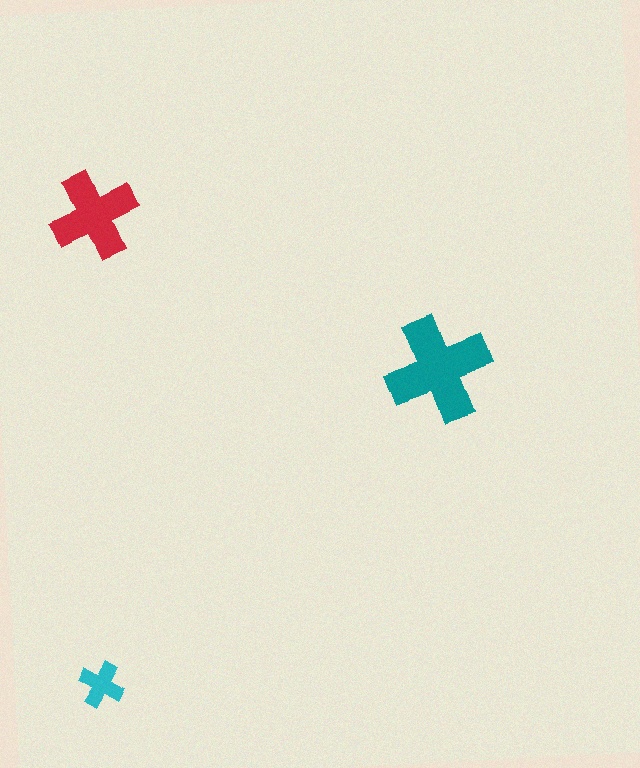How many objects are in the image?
There are 3 objects in the image.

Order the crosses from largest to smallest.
the teal one, the red one, the cyan one.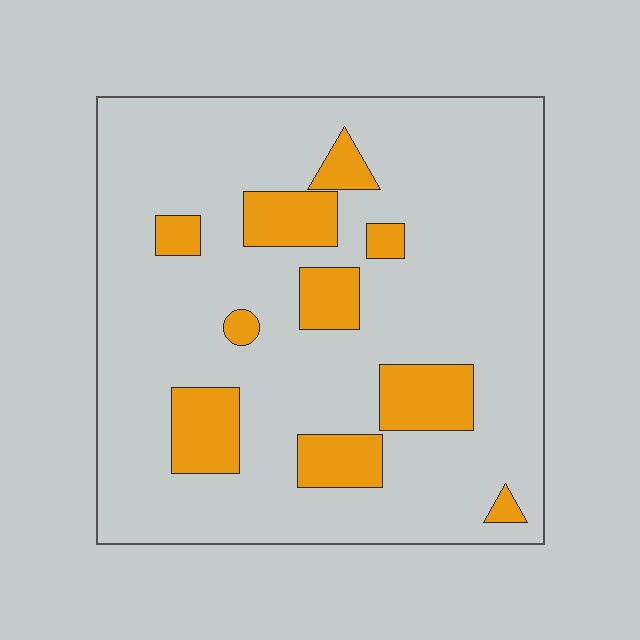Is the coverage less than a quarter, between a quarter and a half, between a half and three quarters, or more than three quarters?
Less than a quarter.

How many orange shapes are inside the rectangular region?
10.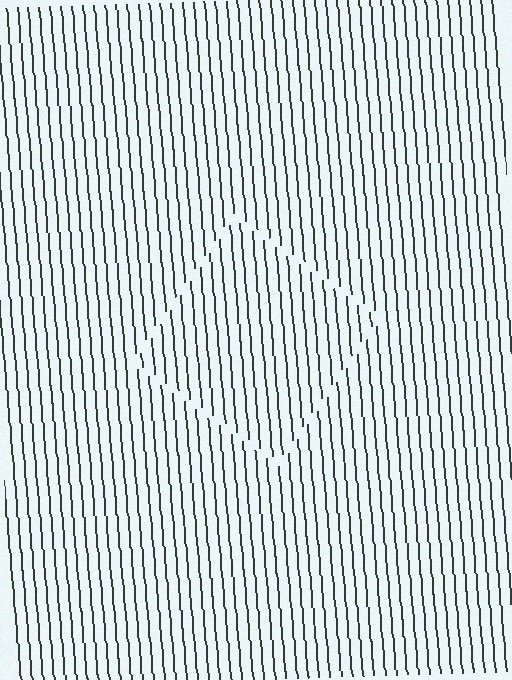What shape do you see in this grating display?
An illusory square. The interior of the shape contains the same grating, shifted by half a period — the contour is defined by the phase discontinuity where line-ends from the inner and outer gratings abut.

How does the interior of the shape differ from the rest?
The interior of the shape contains the same grating, shifted by half a period — the contour is defined by the phase discontinuity where line-ends from the inner and outer gratings abut.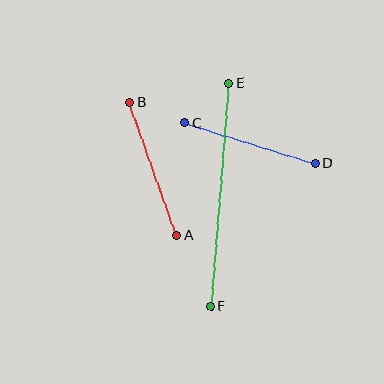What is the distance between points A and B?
The distance is approximately 141 pixels.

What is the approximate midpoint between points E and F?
The midpoint is at approximately (220, 195) pixels.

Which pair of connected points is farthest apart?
Points E and F are farthest apart.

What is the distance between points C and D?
The distance is approximately 136 pixels.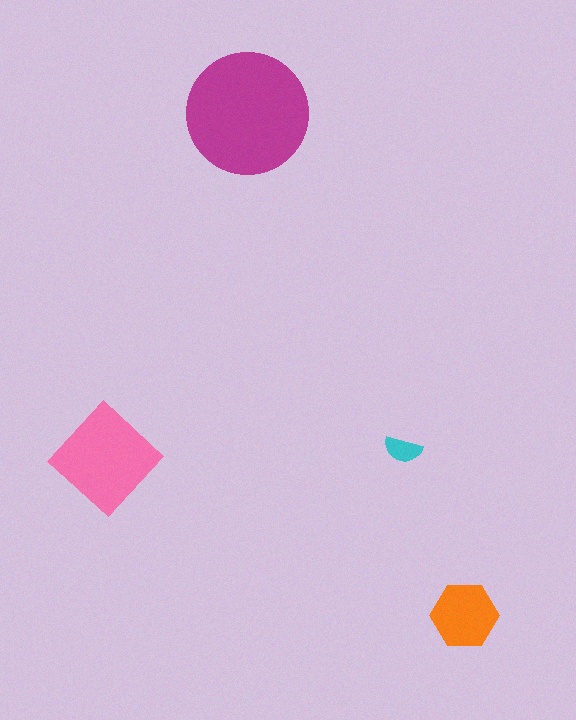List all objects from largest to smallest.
The magenta circle, the pink diamond, the orange hexagon, the cyan semicircle.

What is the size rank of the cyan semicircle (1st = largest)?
4th.